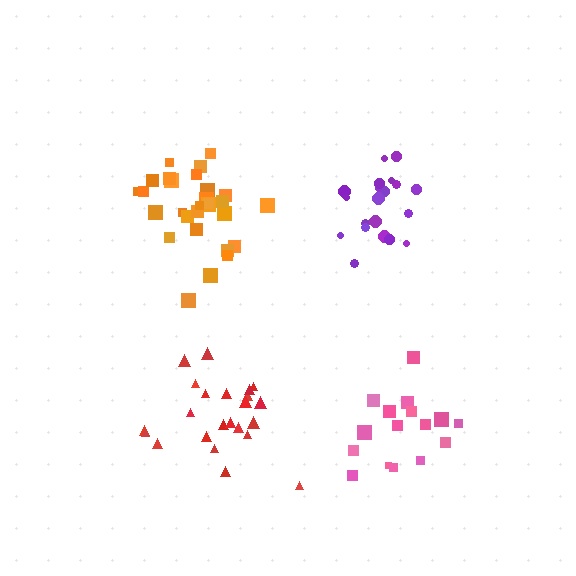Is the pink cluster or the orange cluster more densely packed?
Orange.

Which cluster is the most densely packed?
Orange.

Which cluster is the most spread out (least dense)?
Pink.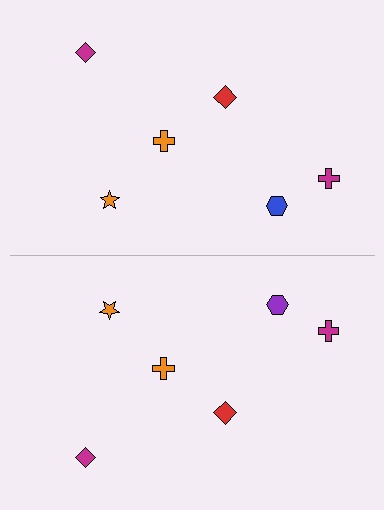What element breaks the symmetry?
The purple hexagon on the bottom side breaks the symmetry — its mirror counterpart is blue.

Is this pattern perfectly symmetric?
No, the pattern is not perfectly symmetric. The purple hexagon on the bottom side breaks the symmetry — its mirror counterpart is blue.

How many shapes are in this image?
There are 12 shapes in this image.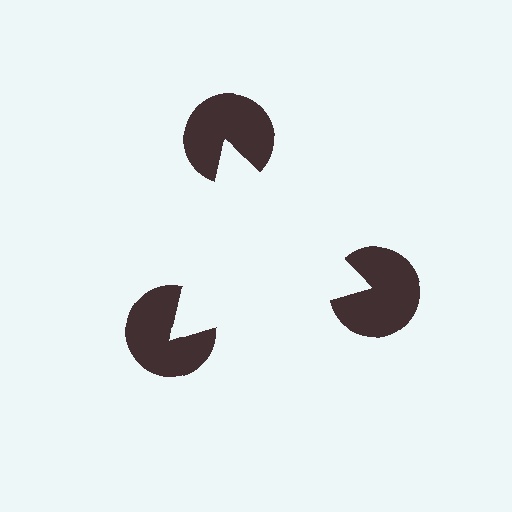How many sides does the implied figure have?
3 sides.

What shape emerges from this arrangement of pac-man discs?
An illusory triangle — its edges are inferred from the aligned wedge cuts in the pac-man discs, not physically drawn.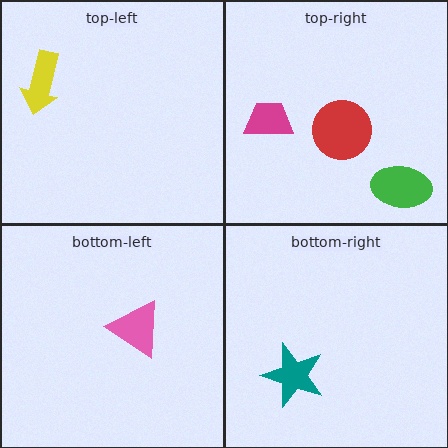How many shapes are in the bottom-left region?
1.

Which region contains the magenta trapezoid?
The top-right region.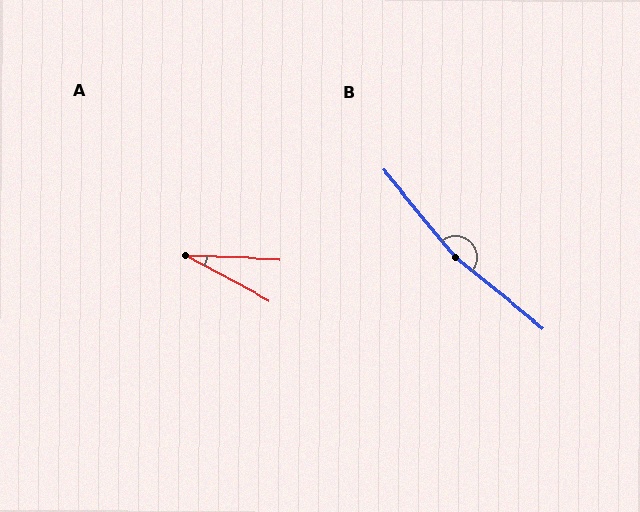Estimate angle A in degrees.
Approximately 26 degrees.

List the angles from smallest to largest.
A (26°), B (168°).